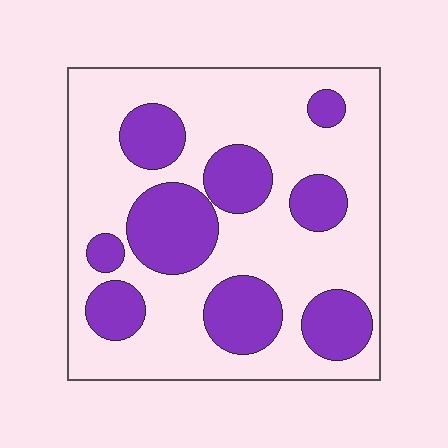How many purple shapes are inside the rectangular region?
9.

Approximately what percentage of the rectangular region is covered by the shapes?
Approximately 30%.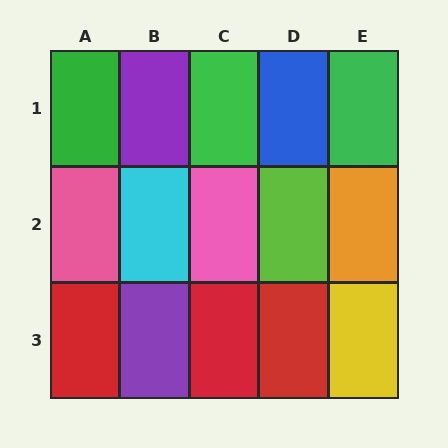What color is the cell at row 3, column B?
Purple.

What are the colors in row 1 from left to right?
Green, purple, green, blue, green.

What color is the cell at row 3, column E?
Yellow.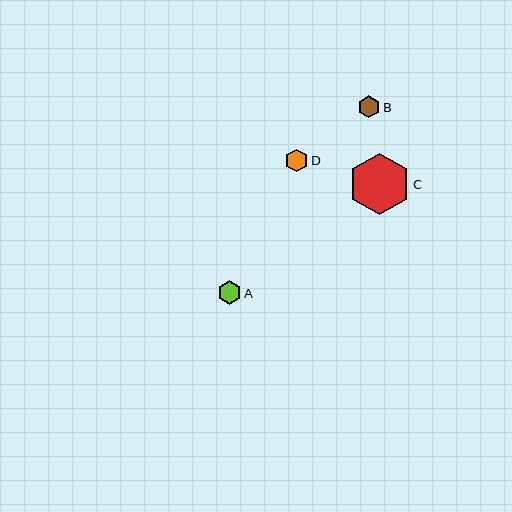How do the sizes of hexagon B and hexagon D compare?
Hexagon B and hexagon D are approximately the same size.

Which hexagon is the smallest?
Hexagon D is the smallest with a size of approximately 22 pixels.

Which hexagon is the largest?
Hexagon C is the largest with a size of approximately 62 pixels.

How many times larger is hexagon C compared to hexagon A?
Hexagon C is approximately 2.6 times the size of hexagon A.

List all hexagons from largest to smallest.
From largest to smallest: C, A, B, D.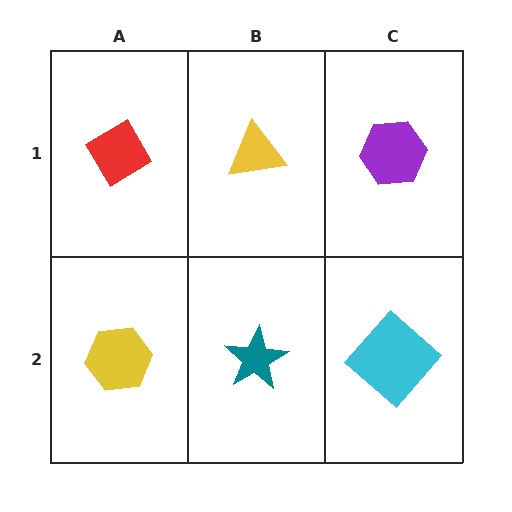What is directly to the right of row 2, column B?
A cyan diamond.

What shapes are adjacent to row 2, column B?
A yellow triangle (row 1, column B), a yellow hexagon (row 2, column A), a cyan diamond (row 2, column C).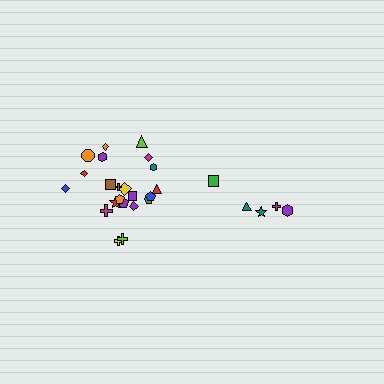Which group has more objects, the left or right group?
The left group.